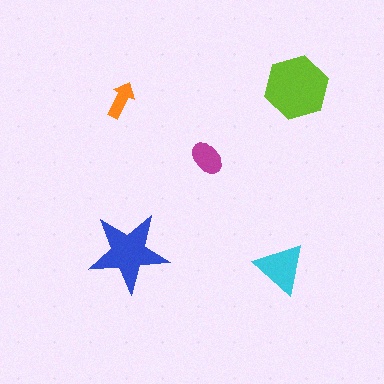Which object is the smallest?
The orange arrow.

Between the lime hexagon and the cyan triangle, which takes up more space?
The lime hexagon.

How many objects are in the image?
There are 5 objects in the image.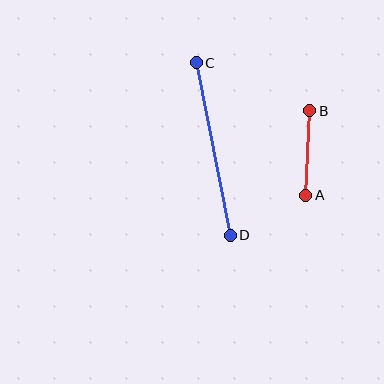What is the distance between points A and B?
The distance is approximately 84 pixels.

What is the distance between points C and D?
The distance is approximately 176 pixels.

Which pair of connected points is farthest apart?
Points C and D are farthest apart.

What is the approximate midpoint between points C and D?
The midpoint is at approximately (213, 149) pixels.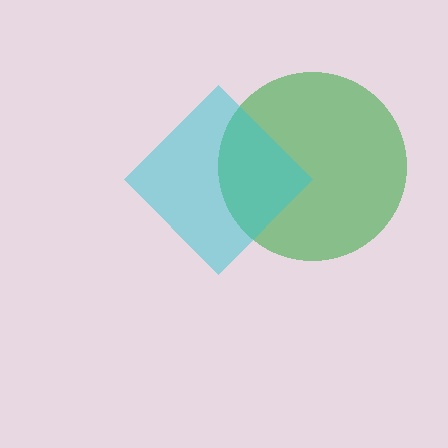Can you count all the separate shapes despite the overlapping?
Yes, there are 2 separate shapes.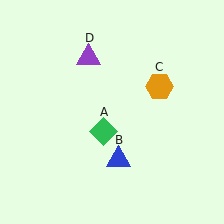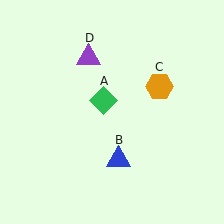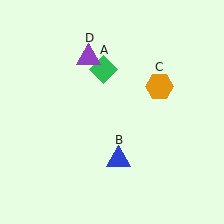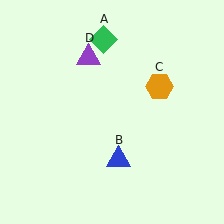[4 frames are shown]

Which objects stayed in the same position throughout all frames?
Blue triangle (object B) and orange hexagon (object C) and purple triangle (object D) remained stationary.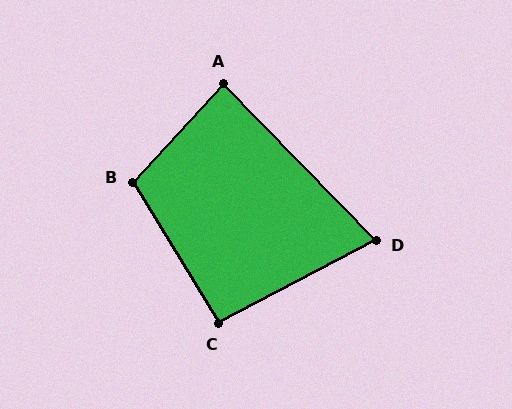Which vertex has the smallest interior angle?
D, at approximately 74 degrees.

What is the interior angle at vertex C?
Approximately 93 degrees (approximately right).